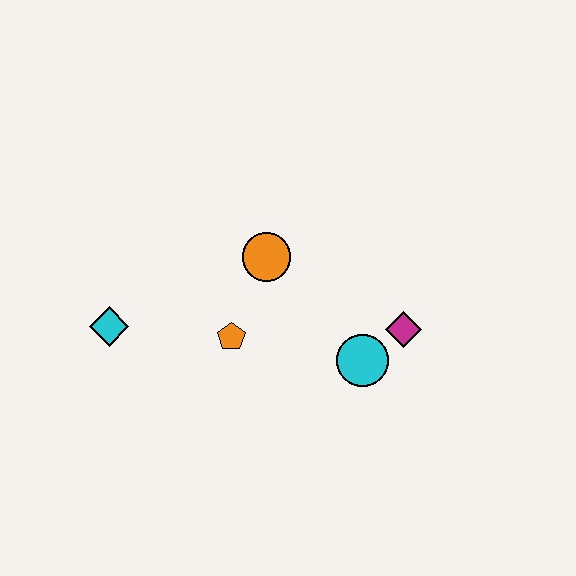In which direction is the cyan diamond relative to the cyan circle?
The cyan diamond is to the left of the cyan circle.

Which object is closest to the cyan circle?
The magenta diamond is closest to the cyan circle.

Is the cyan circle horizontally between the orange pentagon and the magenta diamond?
Yes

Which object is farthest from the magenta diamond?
The cyan diamond is farthest from the magenta diamond.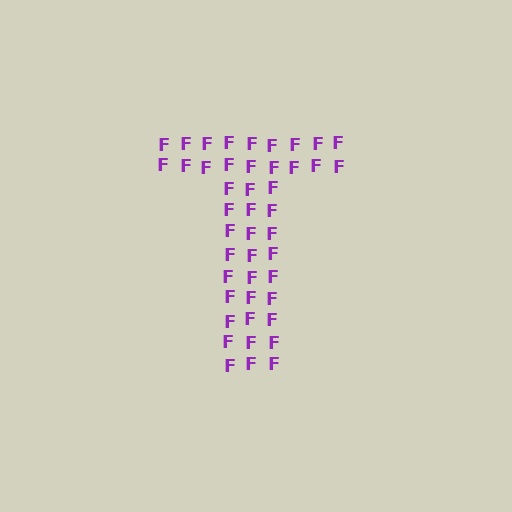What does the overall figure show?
The overall figure shows the letter T.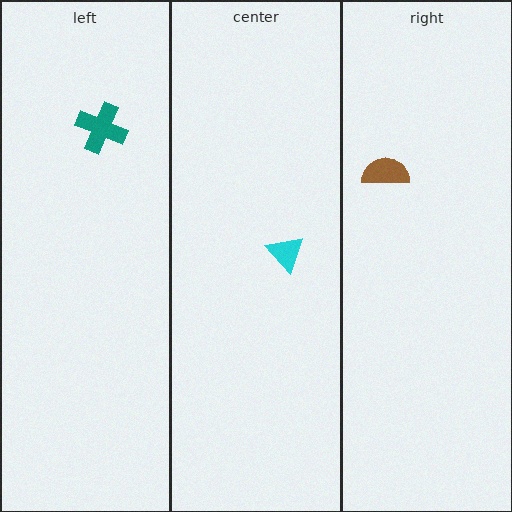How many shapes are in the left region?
1.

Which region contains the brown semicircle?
The right region.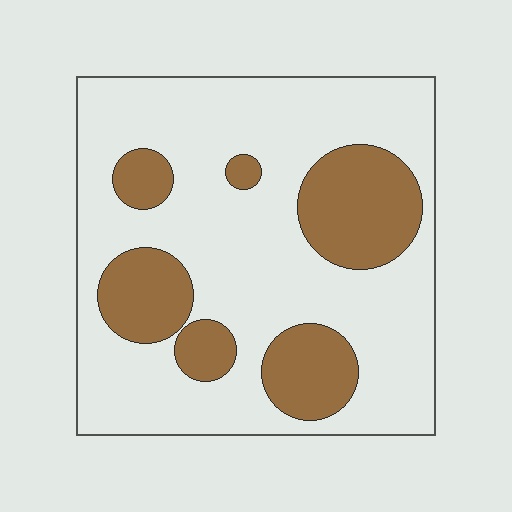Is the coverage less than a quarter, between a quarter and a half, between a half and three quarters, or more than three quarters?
Between a quarter and a half.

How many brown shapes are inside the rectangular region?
6.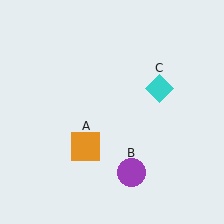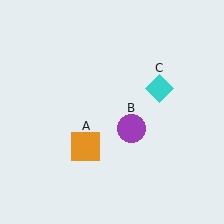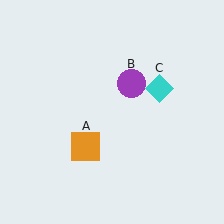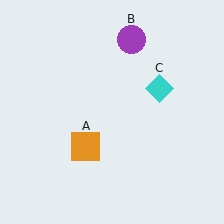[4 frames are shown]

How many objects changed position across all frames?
1 object changed position: purple circle (object B).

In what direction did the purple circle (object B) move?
The purple circle (object B) moved up.